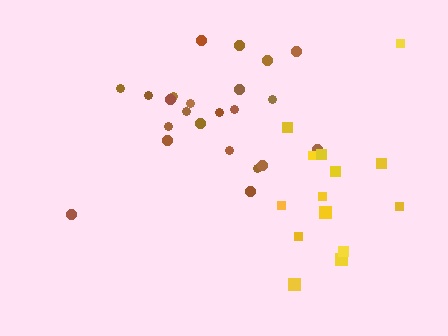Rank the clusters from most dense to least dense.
brown, yellow.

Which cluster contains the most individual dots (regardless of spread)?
Brown (23).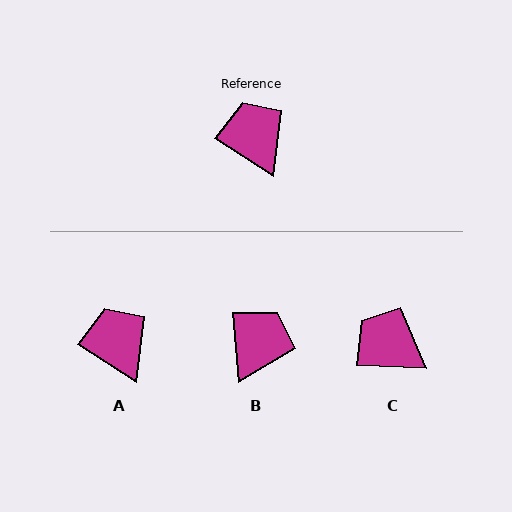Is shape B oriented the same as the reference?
No, it is off by about 52 degrees.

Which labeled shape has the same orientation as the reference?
A.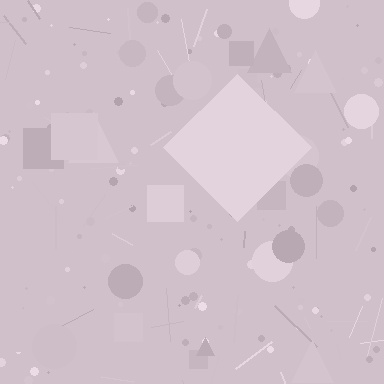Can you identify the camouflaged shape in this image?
The camouflaged shape is a diamond.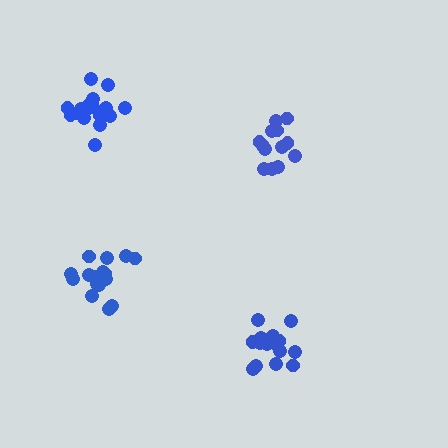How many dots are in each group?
Group 1: 17 dots, Group 2: 18 dots, Group 3: 13 dots, Group 4: 17 dots (65 total).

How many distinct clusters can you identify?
There are 4 distinct clusters.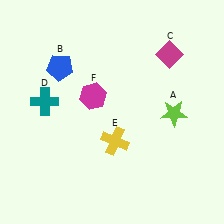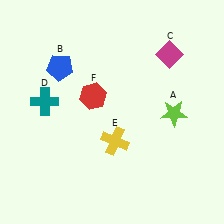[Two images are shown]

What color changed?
The hexagon (F) changed from magenta in Image 1 to red in Image 2.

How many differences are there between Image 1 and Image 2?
There is 1 difference between the two images.